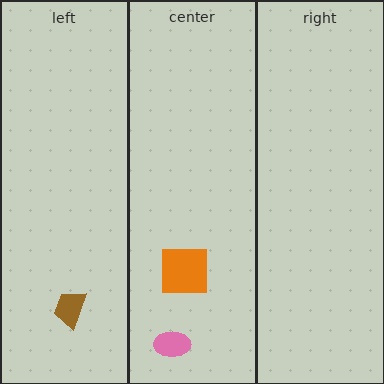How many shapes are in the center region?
2.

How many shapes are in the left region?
1.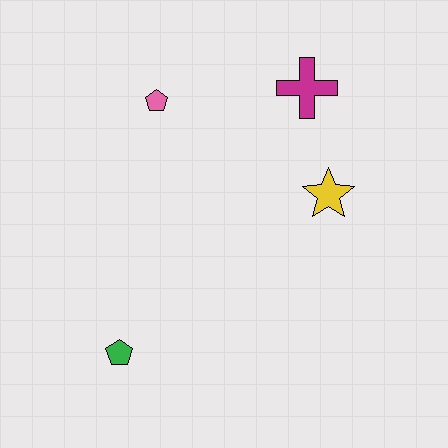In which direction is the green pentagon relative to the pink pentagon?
The green pentagon is below the pink pentagon.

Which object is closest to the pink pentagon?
The magenta cross is closest to the pink pentagon.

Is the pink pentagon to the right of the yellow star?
No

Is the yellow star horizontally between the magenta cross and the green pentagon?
No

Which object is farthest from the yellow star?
The green pentagon is farthest from the yellow star.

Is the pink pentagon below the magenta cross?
Yes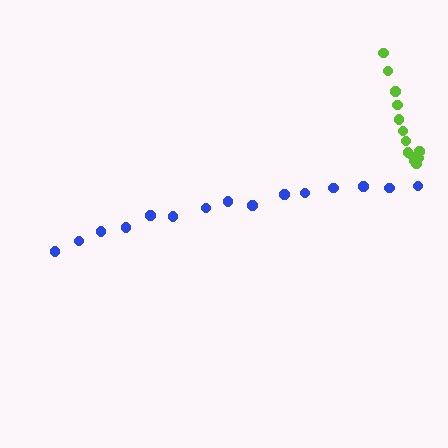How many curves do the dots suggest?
There are 2 distinct paths.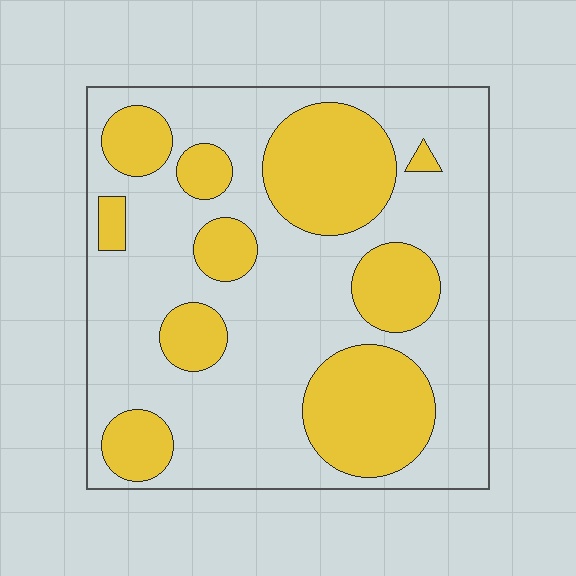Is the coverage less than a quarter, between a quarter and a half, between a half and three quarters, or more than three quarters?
Between a quarter and a half.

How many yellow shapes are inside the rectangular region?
10.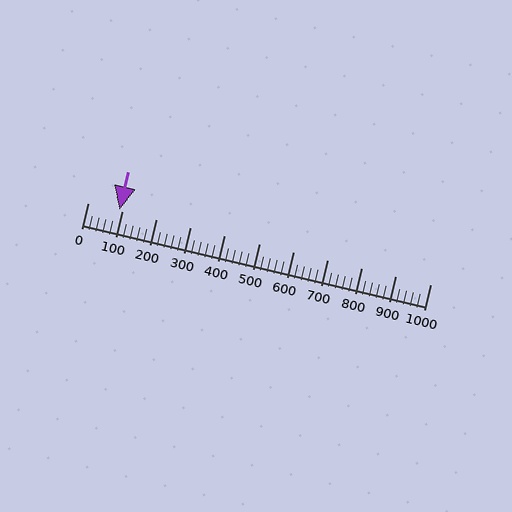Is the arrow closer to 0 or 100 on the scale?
The arrow is closer to 100.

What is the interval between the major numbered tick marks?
The major tick marks are spaced 100 units apart.